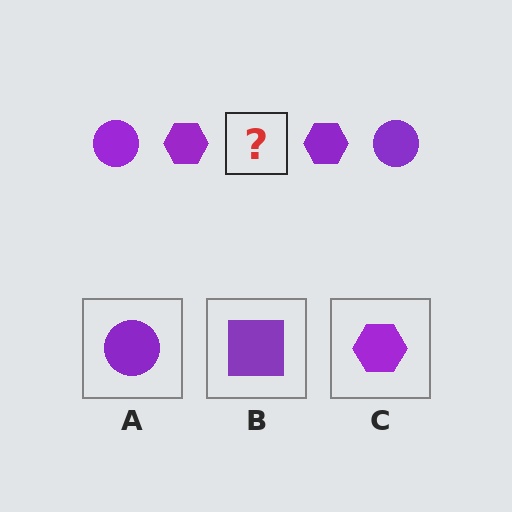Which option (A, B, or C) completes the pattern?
A.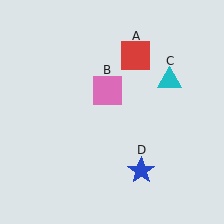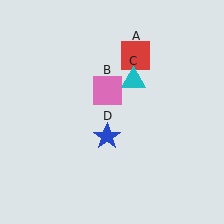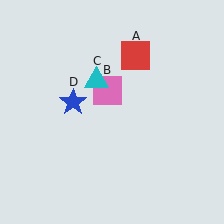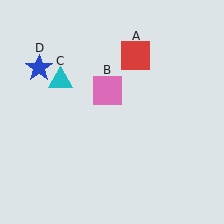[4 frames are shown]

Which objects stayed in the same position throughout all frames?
Red square (object A) and pink square (object B) remained stationary.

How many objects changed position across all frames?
2 objects changed position: cyan triangle (object C), blue star (object D).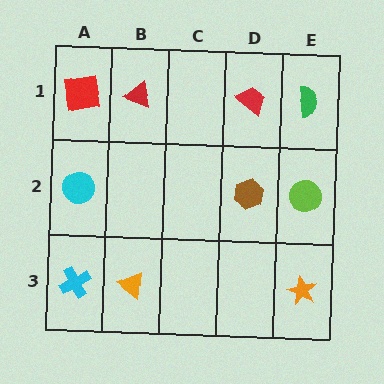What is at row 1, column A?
A red square.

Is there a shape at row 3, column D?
No, that cell is empty.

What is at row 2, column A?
A cyan circle.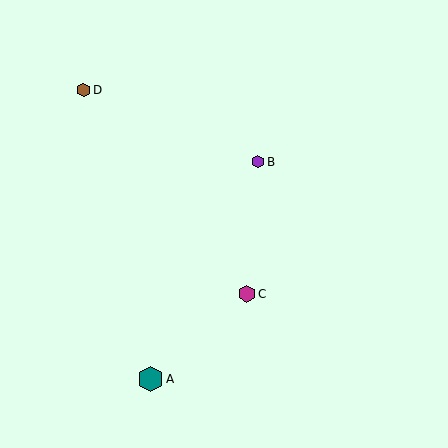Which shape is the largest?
The teal hexagon (labeled A) is the largest.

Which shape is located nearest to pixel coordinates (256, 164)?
The purple hexagon (labeled B) at (258, 162) is nearest to that location.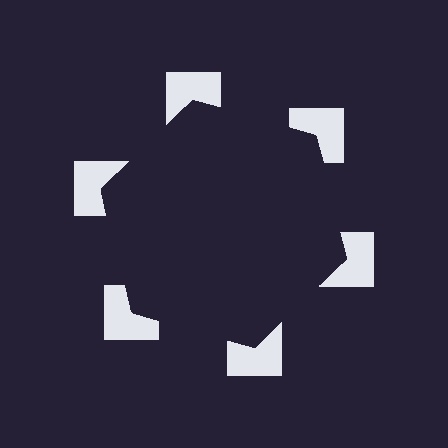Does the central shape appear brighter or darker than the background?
It typically appears slightly darker than the background, even though no actual brightness change is drawn.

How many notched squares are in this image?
There are 6 — one at each vertex of the illusory hexagon.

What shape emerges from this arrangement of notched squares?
An illusory hexagon — its edges are inferred from the aligned wedge cuts in the notched squares, not physically drawn.